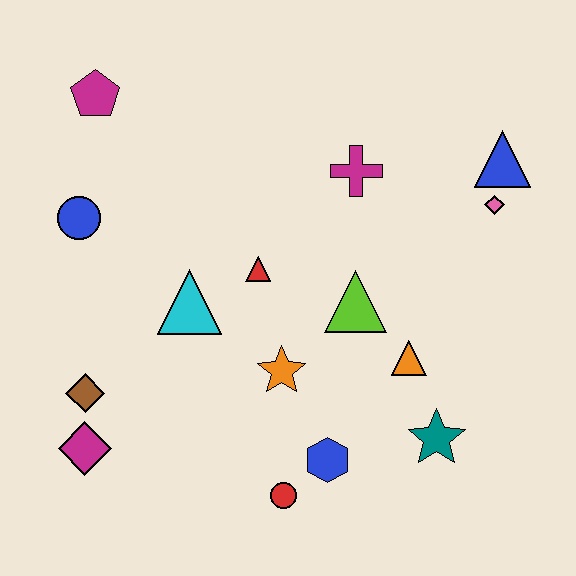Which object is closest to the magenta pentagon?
The blue circle is closest to the magenta pentagon.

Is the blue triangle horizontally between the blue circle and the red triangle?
No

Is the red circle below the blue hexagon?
Yes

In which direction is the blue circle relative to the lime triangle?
The blue circle is to the left of the lime triangle.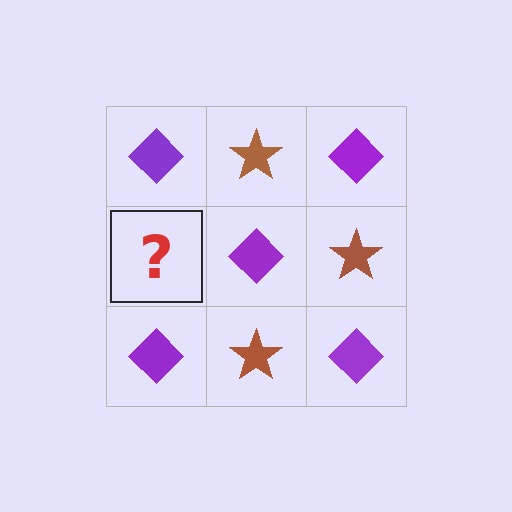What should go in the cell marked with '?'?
The missing cell should contain a brown star.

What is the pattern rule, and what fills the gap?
The rule is that it alternates purple diamond and brown star in a checkerboard pattern. The gap should be filled with a brown star.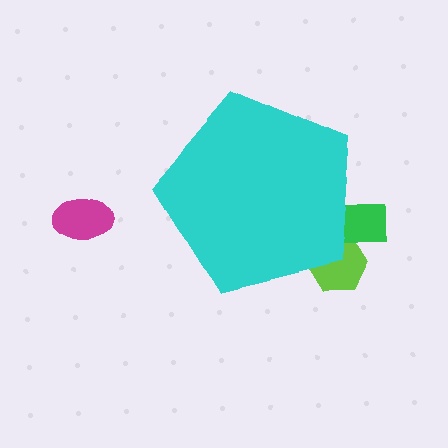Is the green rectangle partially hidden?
Yes, the green rectangle is partially hidden behind the cyan pentagon.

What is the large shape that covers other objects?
A cyan pentagon.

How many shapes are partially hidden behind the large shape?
2 shapes are partially hidden.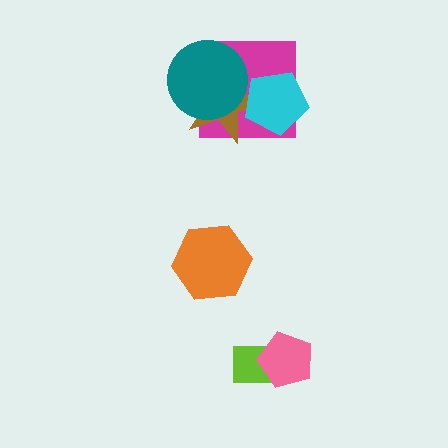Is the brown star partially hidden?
Yes, it is partially covered by another shape.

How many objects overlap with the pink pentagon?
1 object overlaps with the pink pentagon.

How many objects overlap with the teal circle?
2 objects overlap with the teal circle.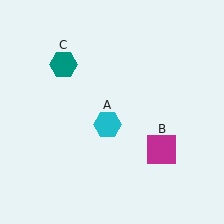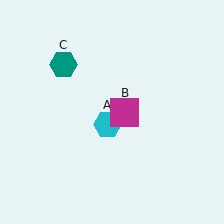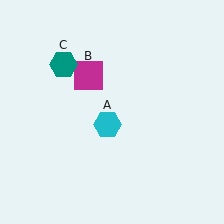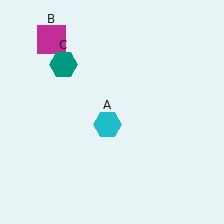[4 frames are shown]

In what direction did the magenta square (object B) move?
The magenta square (object B) moved up and to the left.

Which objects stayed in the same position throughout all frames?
Cyan hexagon (object A) and teal hexagon (object C) remained stationary.